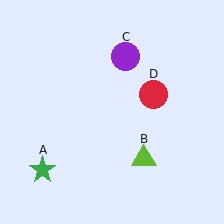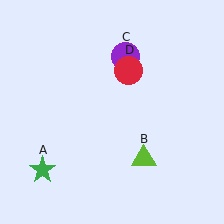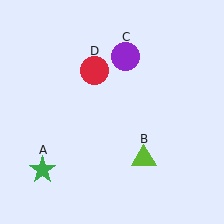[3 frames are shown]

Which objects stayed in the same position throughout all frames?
Green star (object A) and lime triangle (object B) and purple circle (object C) remained stationary.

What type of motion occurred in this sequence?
The red circle (object D) rotated counterclockwise around the center of the scene.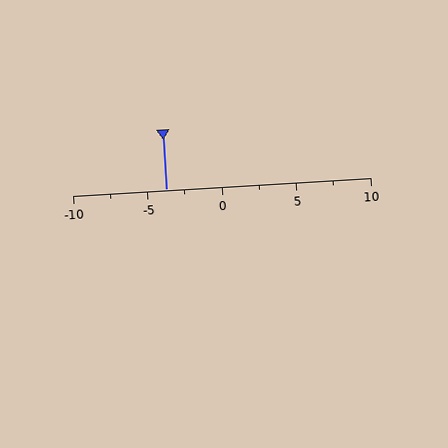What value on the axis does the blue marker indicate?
The marker indicates approximately -3.8.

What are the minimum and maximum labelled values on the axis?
The axis runs from -10 to 10.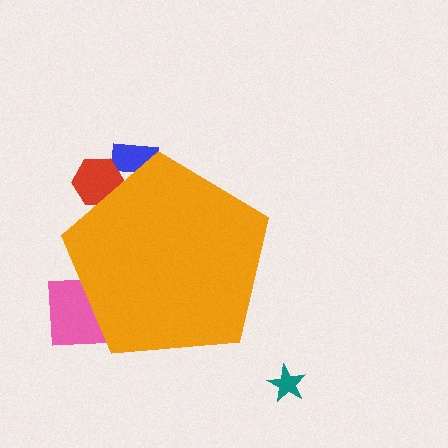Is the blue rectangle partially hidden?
Yes, the blue rectangle is partially hidden behind the orange pentagon.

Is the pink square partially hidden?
Yes, the pink square is partially hidden behind the orange pentagon.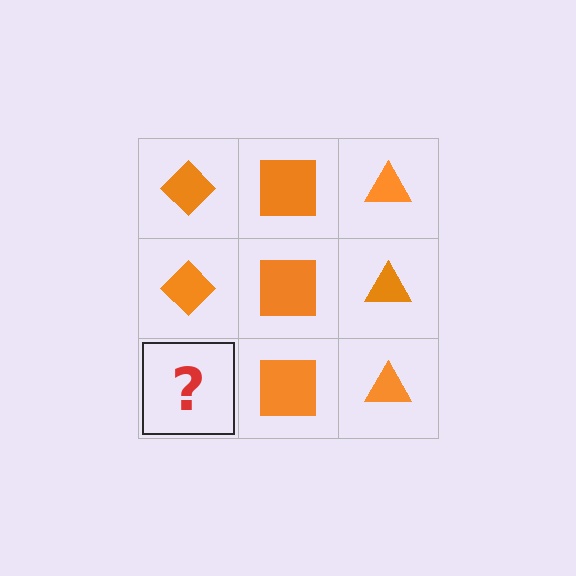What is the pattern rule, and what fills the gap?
The rule is that each column has a consistent shape. The gap should be filled with an orange diamond.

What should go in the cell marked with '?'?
The missing cell should contain an orange diamond.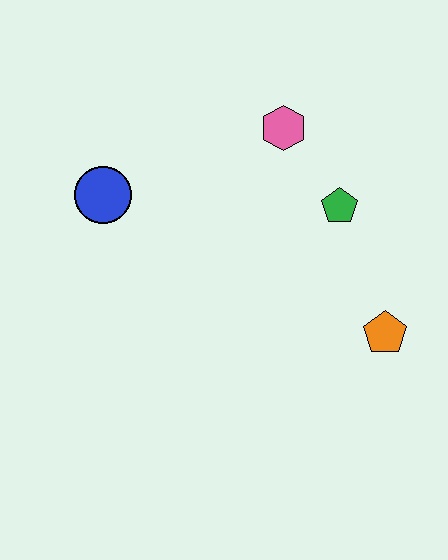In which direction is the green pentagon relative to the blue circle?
The green pentagon is to the right of the blue circle.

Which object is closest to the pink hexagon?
The green pentagon is closest to the pink hexagon.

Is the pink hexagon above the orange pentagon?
Yes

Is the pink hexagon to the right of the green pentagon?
No